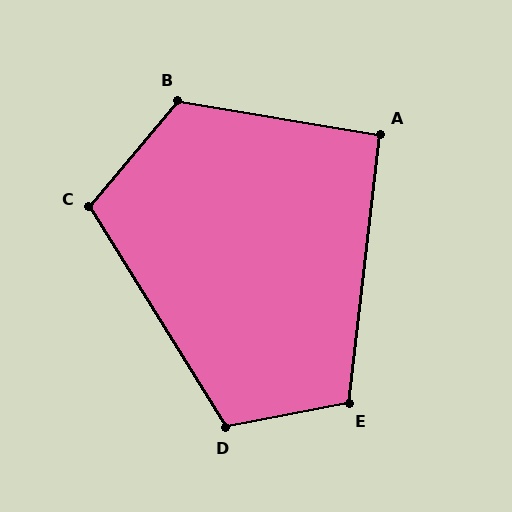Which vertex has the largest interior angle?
B, at approximately 120 degrees.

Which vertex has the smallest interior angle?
A, at approximately 93 degrees.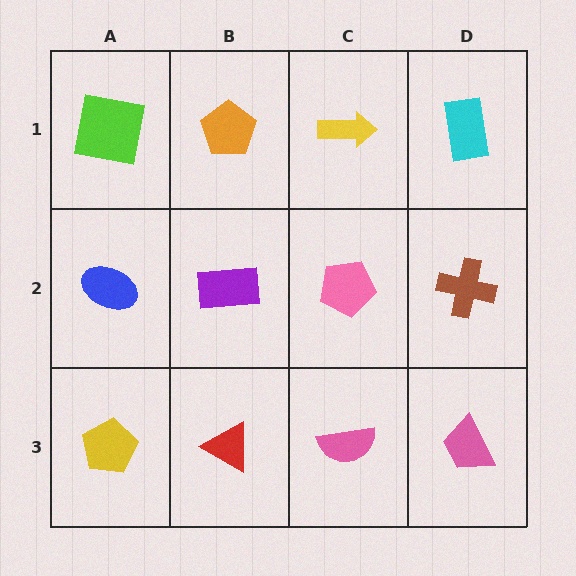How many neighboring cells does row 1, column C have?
3.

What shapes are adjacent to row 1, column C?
A pink pentagon (row 2, column C), an orange pentagon (row 1, column B), a cyan rectangle (row 1, column D).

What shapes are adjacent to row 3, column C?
A pink pentagon (row 2, column C), a red triangle (row 3, column B), a pink trapezoid (row 3, column D).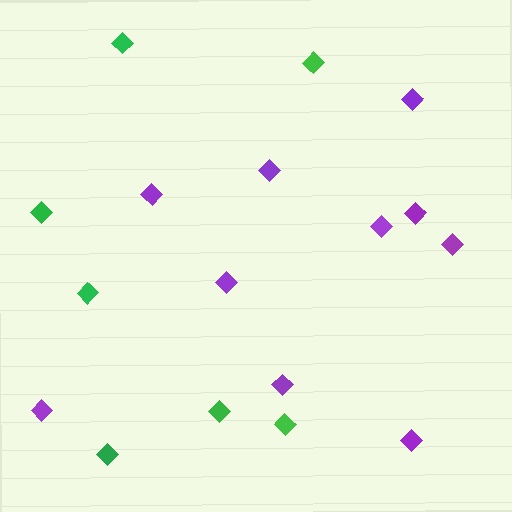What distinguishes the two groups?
There are 2 groups: one group of green diamonds (7) and one group of purple diamonds (10).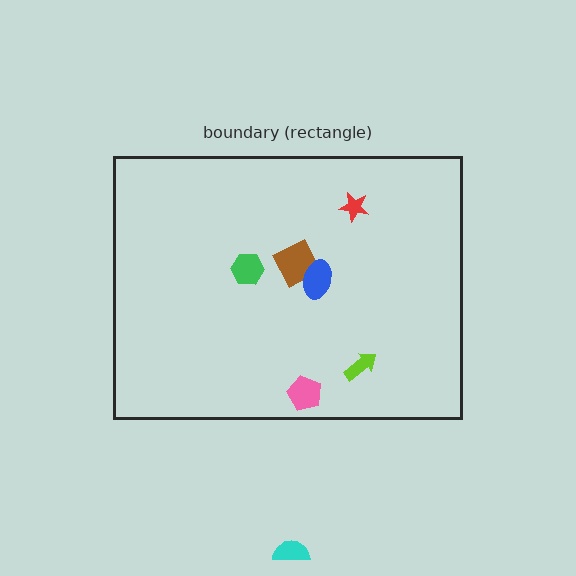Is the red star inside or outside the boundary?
Inside.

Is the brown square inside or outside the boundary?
Inside.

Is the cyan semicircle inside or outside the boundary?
Outside.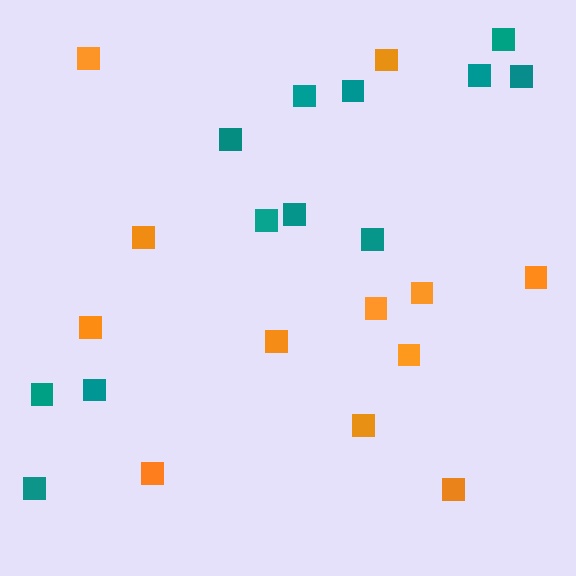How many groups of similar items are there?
There are 2 groups: one group of orange squares (12) and one group of teal squares (12).